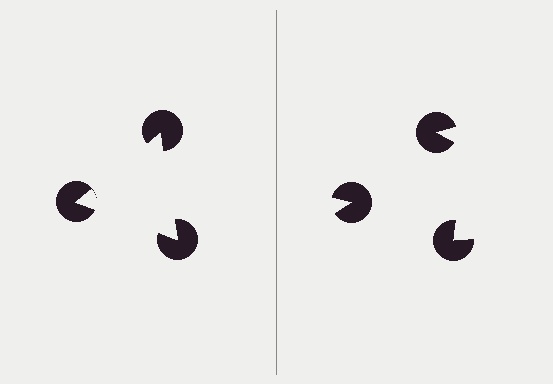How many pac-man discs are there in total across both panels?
6 — 3 on each side.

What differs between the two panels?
The pac-man discs are positioned identically on both sides; only the wedge orientations differ. On the left they align to a triangle; on the right they are misaligned.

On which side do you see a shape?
An illusory triangle appears on the left side. On the right side the wedge cuts are rotated, so no coherent shape forms.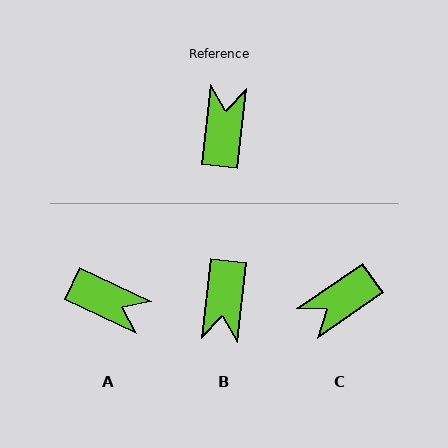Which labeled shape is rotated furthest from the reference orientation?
B, about 179 degrees away.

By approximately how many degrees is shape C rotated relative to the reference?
Approximately 130 degrees counter-clockwise.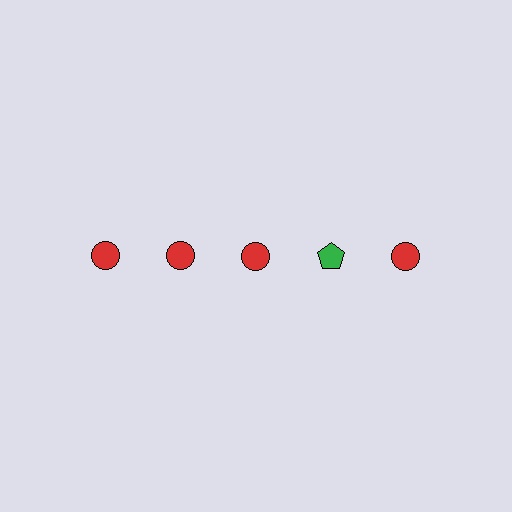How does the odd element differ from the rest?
It differs in both color (green instead of red) and shape (pentagon instead of circle).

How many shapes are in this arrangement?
There are 5 shapes arranged in a grid pattern.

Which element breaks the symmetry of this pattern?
The green pentagon in the top row, second from right column breaks the symmetry. All other shapes are red circles.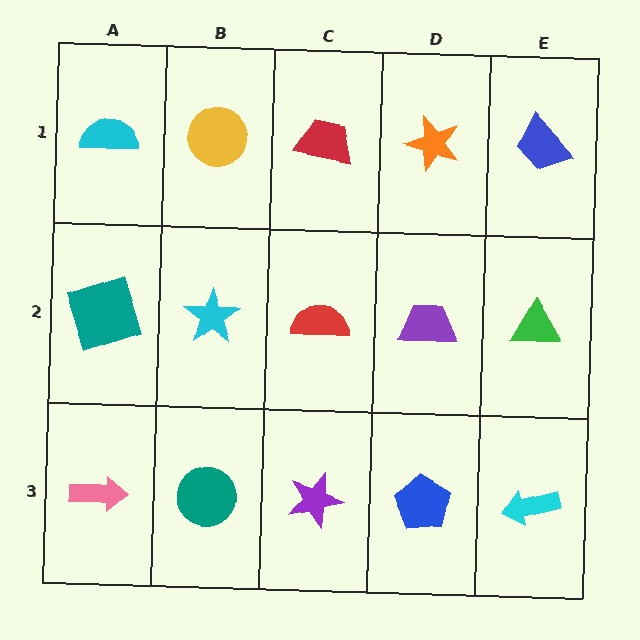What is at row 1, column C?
A red trapezoid.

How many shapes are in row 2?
5 shapes.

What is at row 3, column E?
A cyan arrow.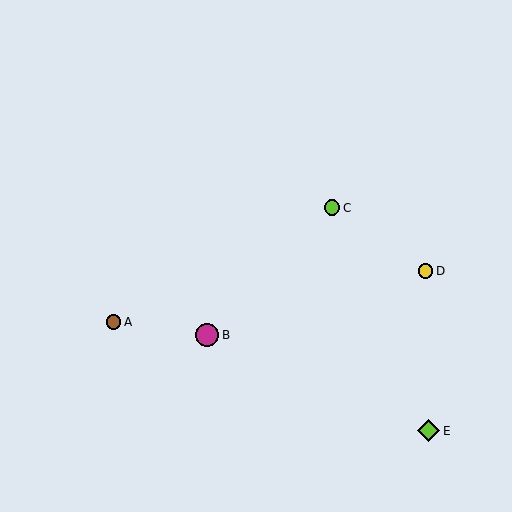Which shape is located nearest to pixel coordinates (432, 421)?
The lime diamond (labeled E) at (428, 431) is nearest to that location.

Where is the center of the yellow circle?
The center of the yellow circle is at (426, 271).